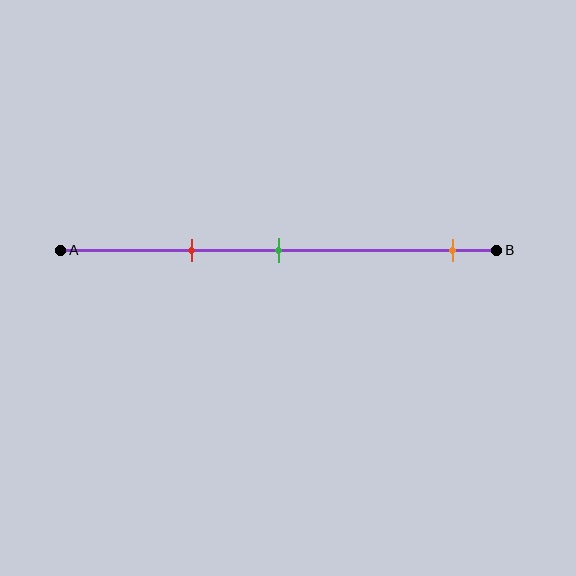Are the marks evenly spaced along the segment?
No, the marks are not evenly spaced.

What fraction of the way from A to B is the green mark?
The green mark is approximately 50% (0.5) of the way from A to B.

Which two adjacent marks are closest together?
The red and green marks are the closest adjacent pair.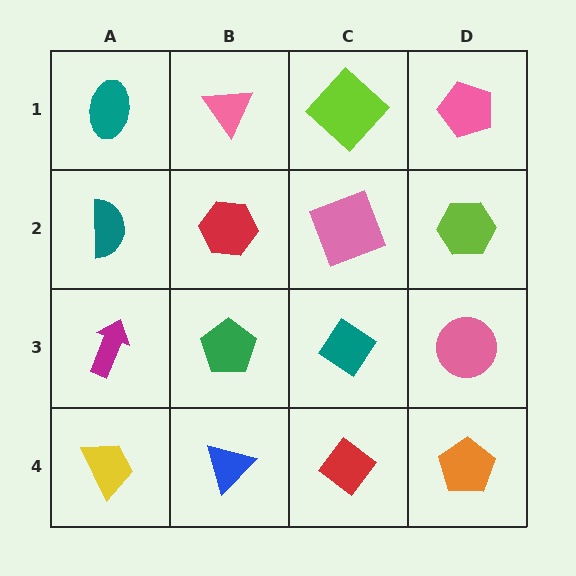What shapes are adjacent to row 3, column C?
A pink square (row 2, column C), a red diamond (row 4, column C), a green pentagon (row 3, column B), a pink circle (row 3, column D).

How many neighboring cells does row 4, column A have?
2.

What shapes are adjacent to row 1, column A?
A teal semicircle (row 2, column A), a pink triangle (row 1, column B).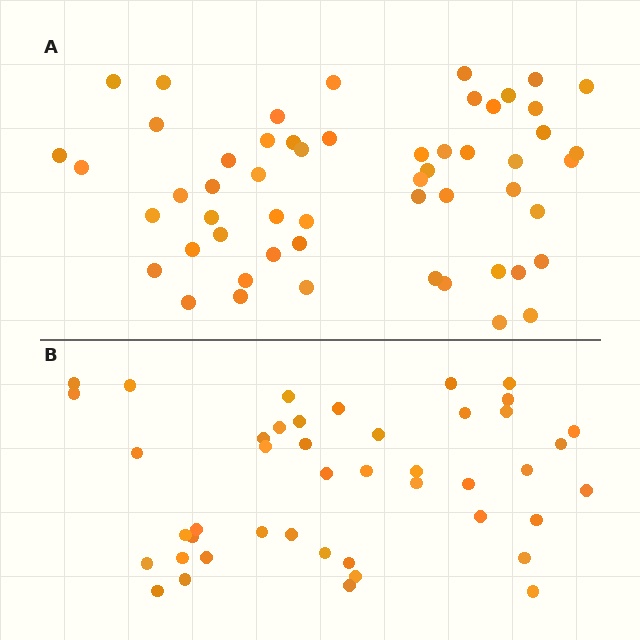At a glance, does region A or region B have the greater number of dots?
Region A (the top region) has more dots.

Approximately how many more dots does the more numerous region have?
Region A has roughly 12 or so more dots than region B.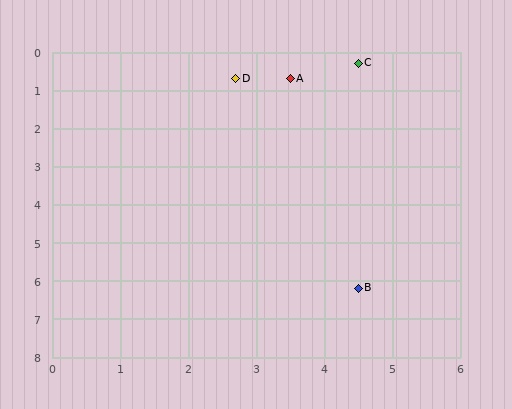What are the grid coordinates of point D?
Point D is at approximately (2.7, 0.7).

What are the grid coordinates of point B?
Point B is at approximately (4.5, 6.2).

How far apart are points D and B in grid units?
Points D and B are about 5.8 grid units apart.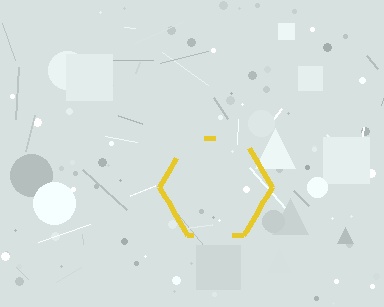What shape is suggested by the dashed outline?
The dashed outline suggests a hexagon.